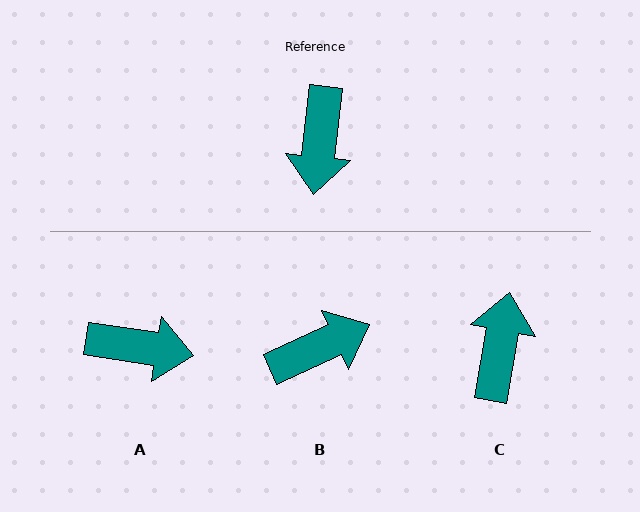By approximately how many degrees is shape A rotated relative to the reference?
Approximately 87 degrees counter-clockwise.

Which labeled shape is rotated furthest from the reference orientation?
C, about 177 degrees away.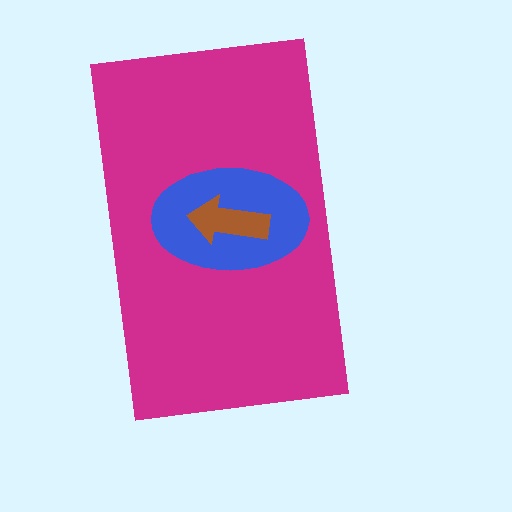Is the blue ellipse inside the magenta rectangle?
Yes.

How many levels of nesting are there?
3.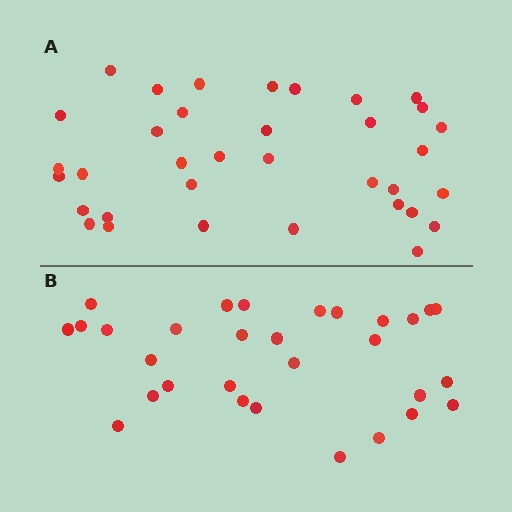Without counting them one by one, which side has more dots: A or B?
Region A (the top region) has more dots.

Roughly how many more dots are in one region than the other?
Region A has about 5 more dots than region B.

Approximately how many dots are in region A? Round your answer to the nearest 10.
About 40 dots. (The exact count is 35, which rounds to 40.)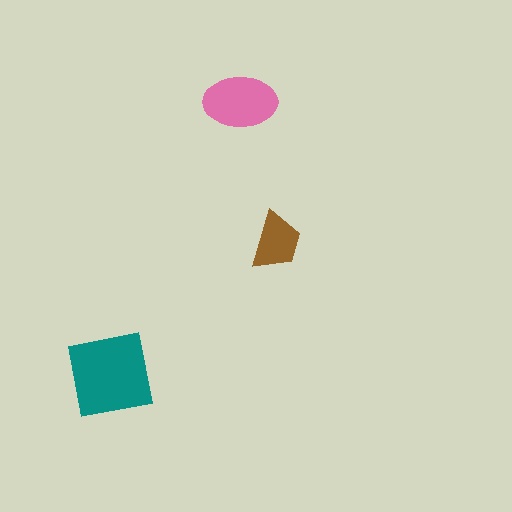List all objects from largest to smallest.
The teal square, the pink ellipse, the brown trapezoid.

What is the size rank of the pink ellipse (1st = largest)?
2nd.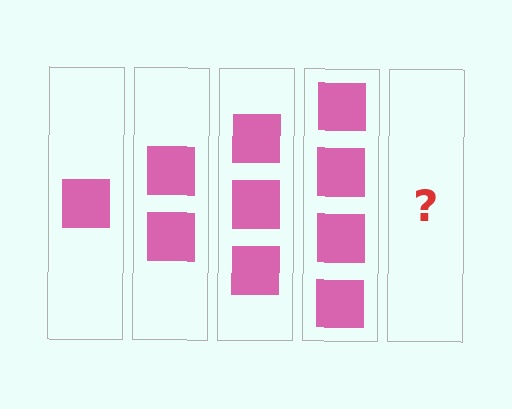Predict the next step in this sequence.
The next step is 5 squares.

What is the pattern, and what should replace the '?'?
The pattern is that each step adds one more square. The '?' should be 5 squares.